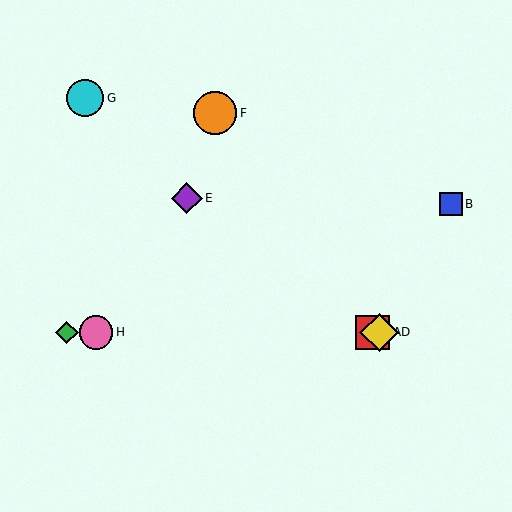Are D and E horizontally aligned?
No, D is at y≈332 and E is at y≈198.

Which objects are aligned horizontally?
Objects A, C, D, H are aligned horizontally.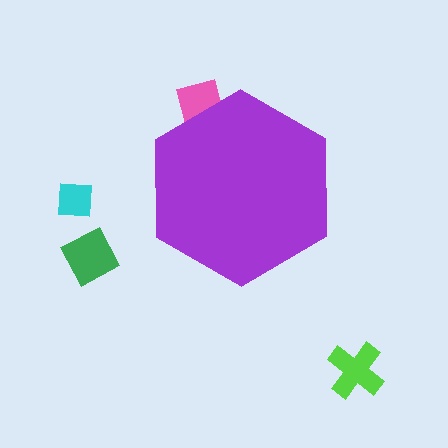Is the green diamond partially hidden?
No, the green diamond is fully visible.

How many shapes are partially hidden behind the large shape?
1 shape is partially hidden.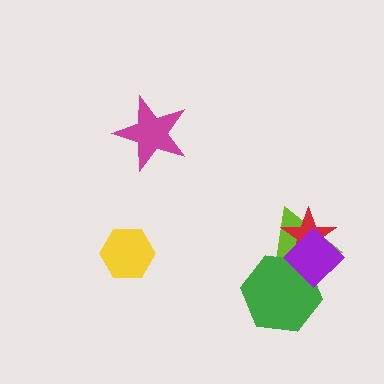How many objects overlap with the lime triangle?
3 objects overlap with the lime triangle.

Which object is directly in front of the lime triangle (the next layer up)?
The red star is directly in front of the lime triangle.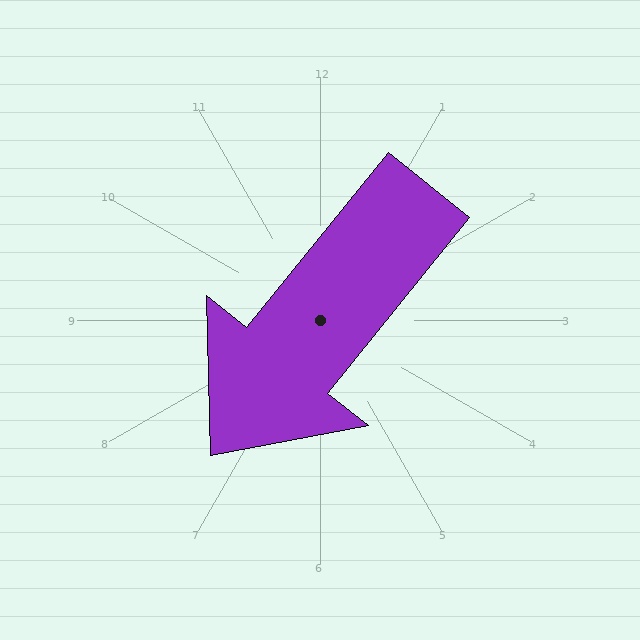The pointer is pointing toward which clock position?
Roughly 7 o'clock.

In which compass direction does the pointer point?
Southwest.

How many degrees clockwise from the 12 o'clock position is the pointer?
Approximately 219 degrees.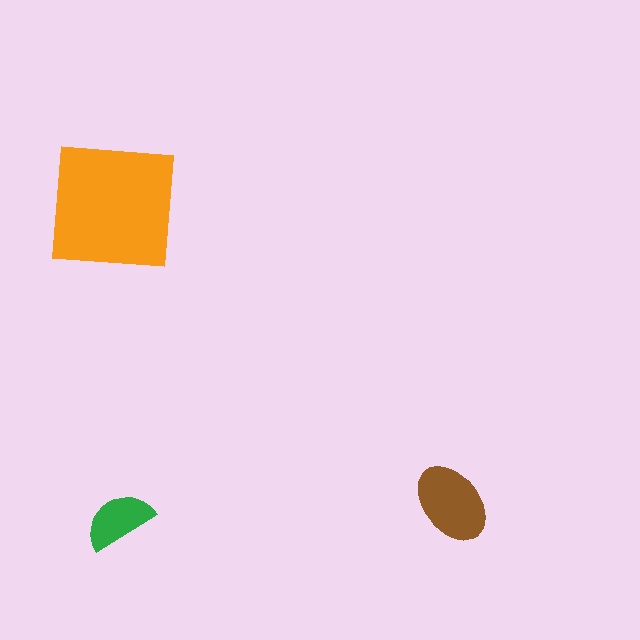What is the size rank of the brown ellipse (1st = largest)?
2nd.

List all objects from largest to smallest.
The orange square, the brown ellipse, the green semicircle.